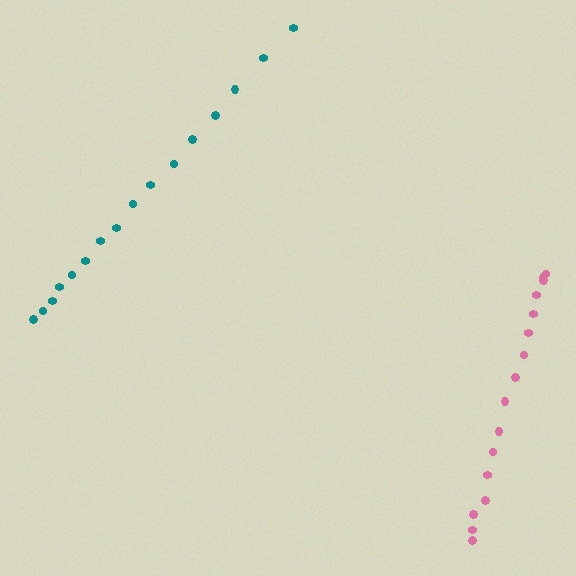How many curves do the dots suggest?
There are 2 distinct paths.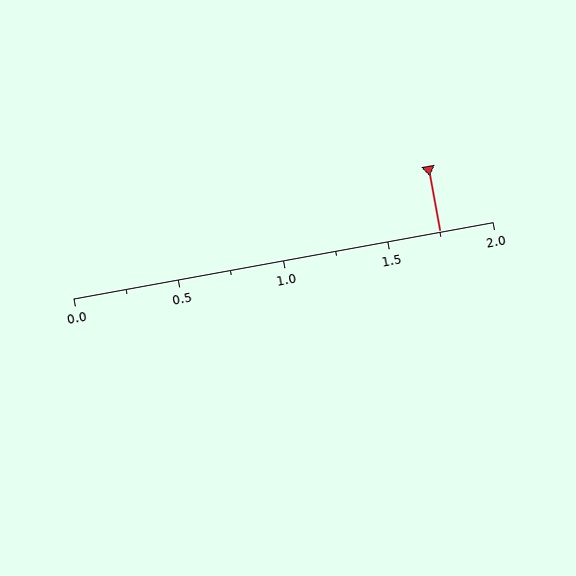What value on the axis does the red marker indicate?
The marker indicates approximately 1.75.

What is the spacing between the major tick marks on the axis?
The major ticks are spaced 0.5 apart.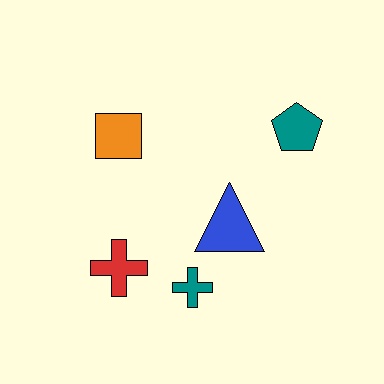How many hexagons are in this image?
There are no hexagons.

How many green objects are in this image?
There are no green objects.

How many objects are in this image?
There are 5 objects.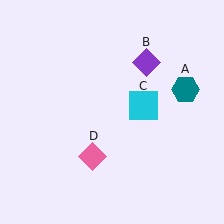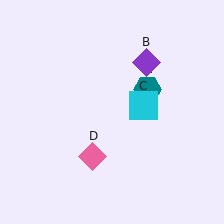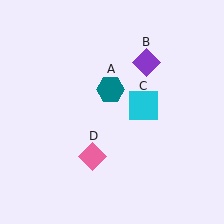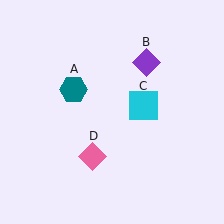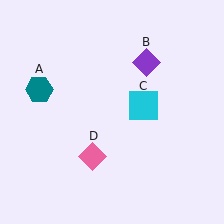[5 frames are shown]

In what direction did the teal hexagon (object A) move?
The teal hexagon (object A) moved left.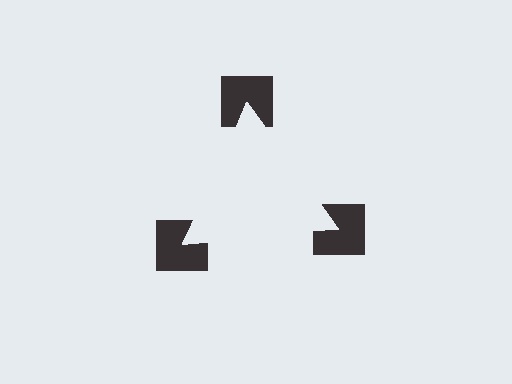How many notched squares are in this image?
There are 3 — one at each vertex of the illusory triangle.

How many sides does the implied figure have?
3 sides.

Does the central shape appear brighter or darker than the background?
It typically appears slightly brighter than the background, even though no actual brightness change is drawn.